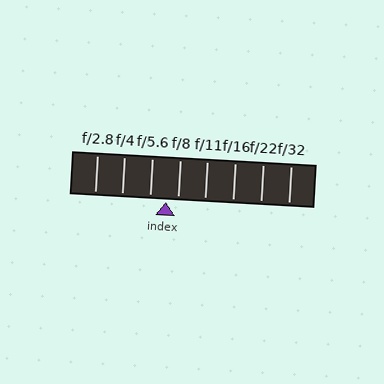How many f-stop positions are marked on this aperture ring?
There are 8 f-stop positions marked.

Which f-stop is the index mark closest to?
The index mark is closest to f/8.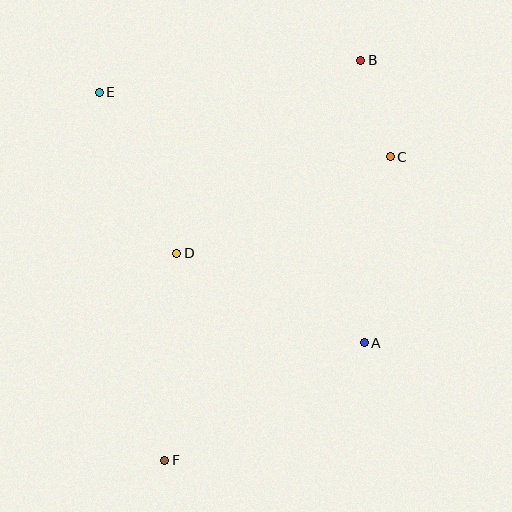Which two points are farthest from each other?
Points B and F are farthest from each other.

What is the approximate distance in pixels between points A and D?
The distance between A and D is approximately 208 pixels.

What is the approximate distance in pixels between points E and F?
The distance between E and F is approximately 374 pixels.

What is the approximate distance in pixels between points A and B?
The distance between A and B is approximately 283 pixels.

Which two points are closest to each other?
Points B and C are closest to each other.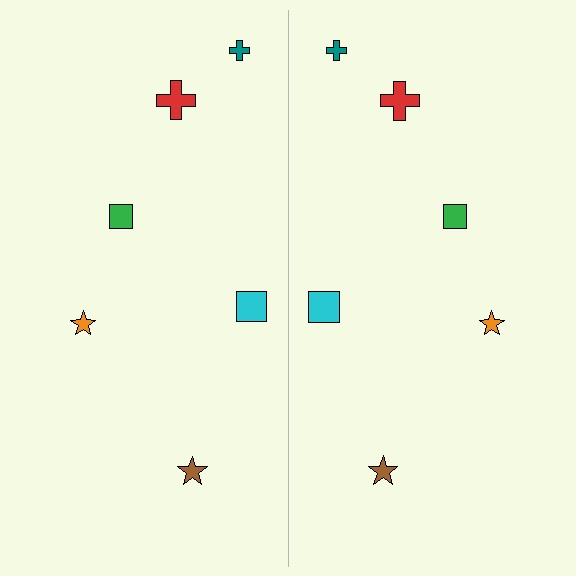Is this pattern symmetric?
Yes, this pattern has bilateral (reflection) symmetry.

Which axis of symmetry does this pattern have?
The pattern has a vertical axis of symmetry running through the center of the image.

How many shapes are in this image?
There are 12 shapes in this image.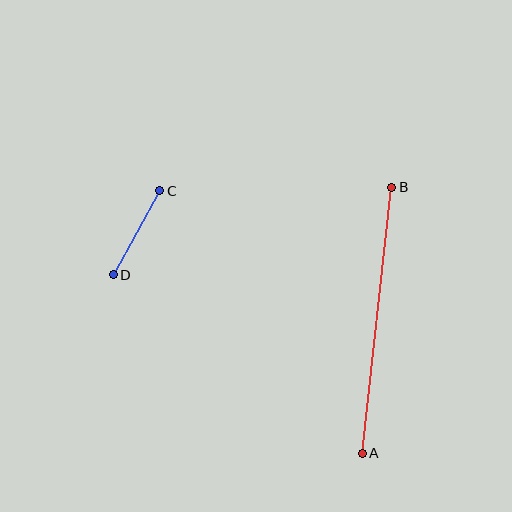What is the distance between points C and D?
The distance is approximately 96 pixels.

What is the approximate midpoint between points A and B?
The midpoint is at approximately (377, 320) pixels.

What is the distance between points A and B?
The distance is approximately 267 pixels.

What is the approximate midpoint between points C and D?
The midpoint is at approximately (137, 233) pixels.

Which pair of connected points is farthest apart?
Points A and B are farthest apart.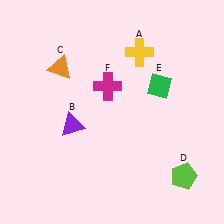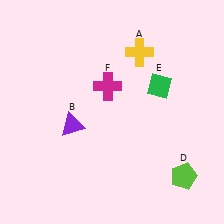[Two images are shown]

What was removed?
The orange triangle (C) was removed in Image 2.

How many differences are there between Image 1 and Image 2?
There is 1 difference between the two images.